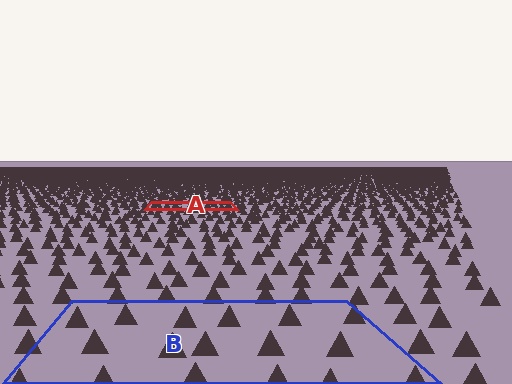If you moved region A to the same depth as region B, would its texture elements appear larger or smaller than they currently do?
They would appear larger. At a closer depth, the same texture elements are projected at a bigger on-screen size.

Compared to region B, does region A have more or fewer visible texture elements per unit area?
Region A has more texture elements per unit area — they are packed more densely because it is farther away.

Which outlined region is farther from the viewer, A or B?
Region A is farther from the viewer — the texture elements inside it appear smaller and more densely packed.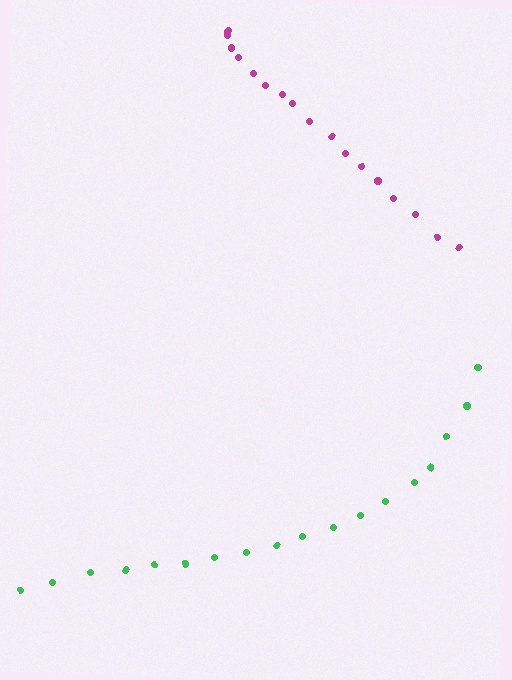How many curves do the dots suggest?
There are 2 distinct paths.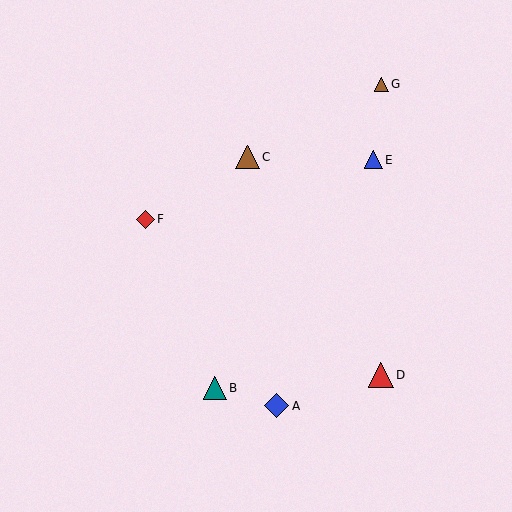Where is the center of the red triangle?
The center of the red triangle is at (381, 375).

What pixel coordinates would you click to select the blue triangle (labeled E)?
Click at (373, 160) to select the blue triangle E.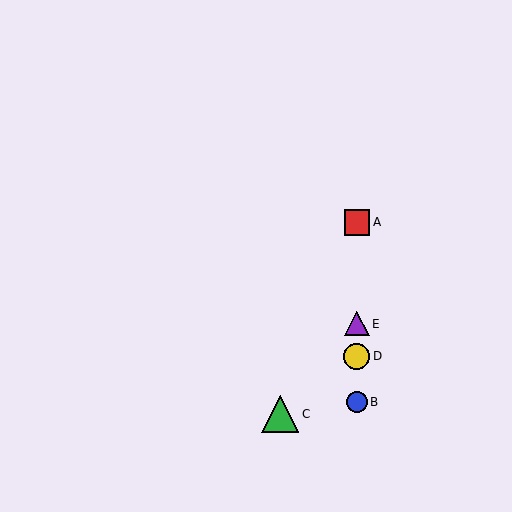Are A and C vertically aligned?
No, A is at x≈357 and C is at x≈280.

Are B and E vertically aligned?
Yes, both are at x≈357.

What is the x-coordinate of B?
Object B is at x≈357.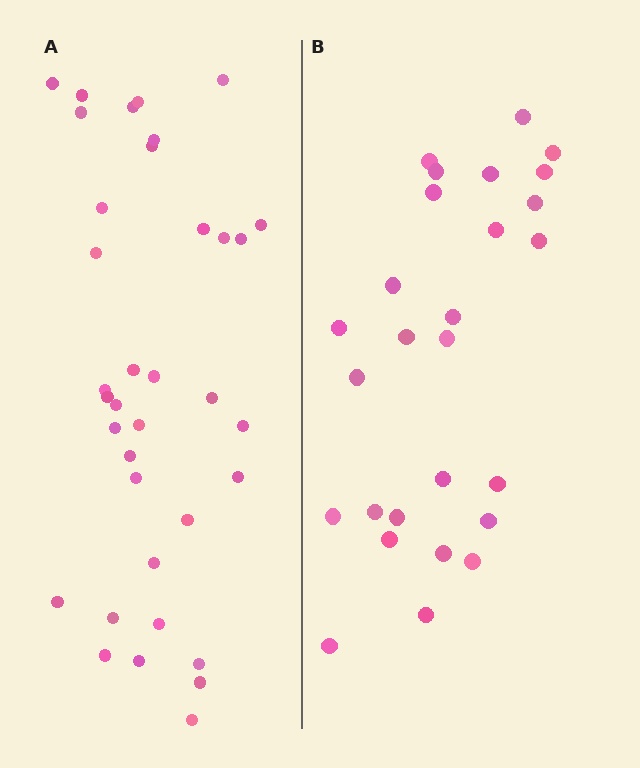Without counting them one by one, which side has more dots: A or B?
Region A (the left region) has more dots.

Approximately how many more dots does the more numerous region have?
Region A has roughly 8 or so more dots than region B.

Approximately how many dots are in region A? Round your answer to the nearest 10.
About 40 dots. (The exact count is 36, which rounds to 40.)